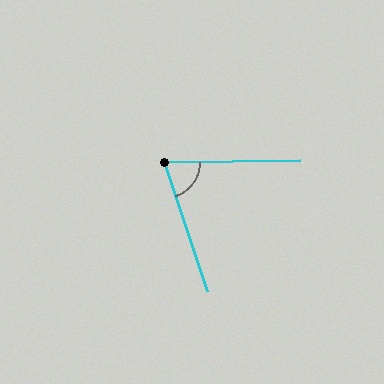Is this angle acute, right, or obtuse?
It is acute.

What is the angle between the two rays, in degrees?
Approximately 72 degrees.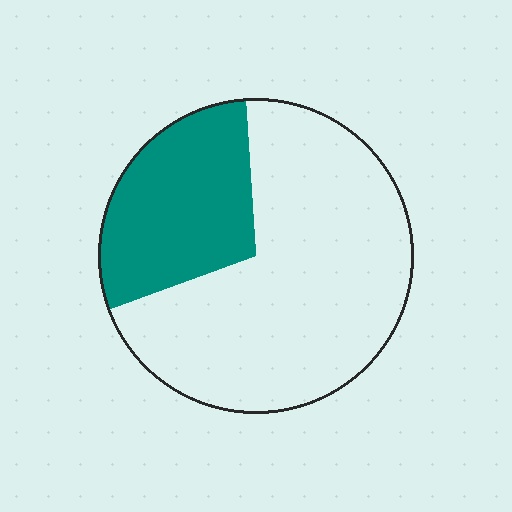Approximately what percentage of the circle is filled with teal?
Approximately 30%.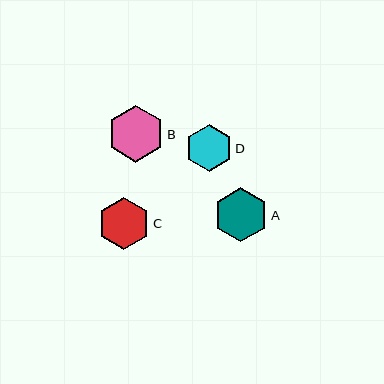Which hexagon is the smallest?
Hexagon D is the smallest with a size of approximately 46 pixels.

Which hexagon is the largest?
Hexagon B is the largest with a size of approximately 57 pixels.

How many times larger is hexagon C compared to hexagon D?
Hexagon C is approximately 1.1 times the size of hexagon D.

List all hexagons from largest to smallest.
From largest to smallest: B, A, C, D.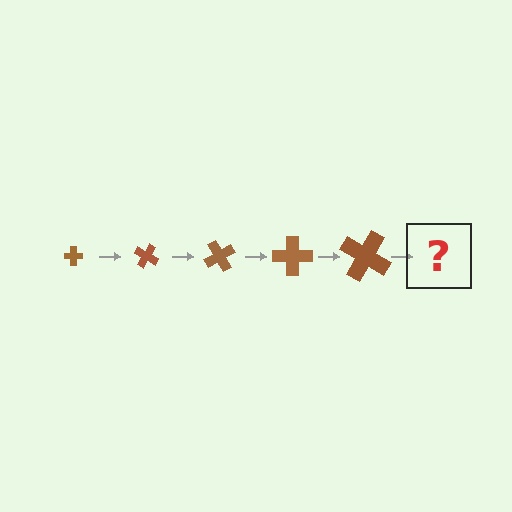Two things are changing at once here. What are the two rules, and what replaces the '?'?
The two rules are that the cross grows larger each step and it rotates 30 degrees each step. The '?' should be a cross, larger than the previous one and rotated 150 degrees from the start.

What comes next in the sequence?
The next element should be a cross, larger than the previous one and rotated 150 degrees from the start.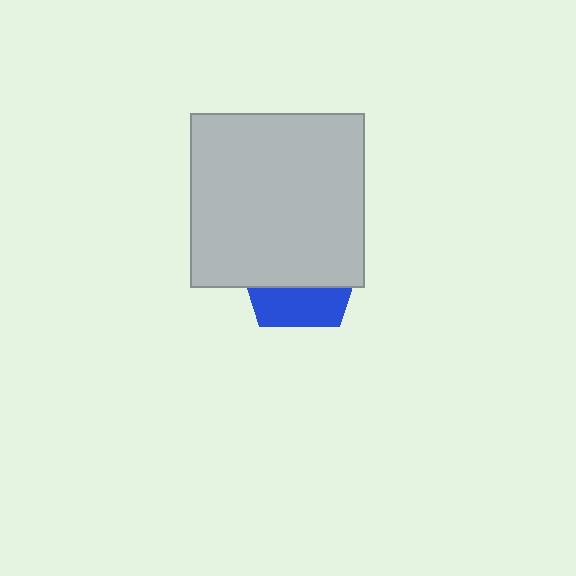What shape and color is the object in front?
The object in front is a light gray square.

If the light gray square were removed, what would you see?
You would see the complete blue pentagon.